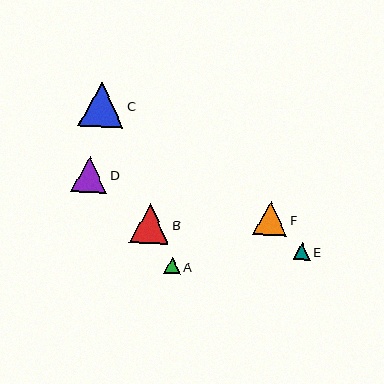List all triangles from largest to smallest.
From largest to smallest: C, B, D, F, E, A.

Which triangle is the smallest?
Triangle A is the smallest with a size of approximately 16 pixels.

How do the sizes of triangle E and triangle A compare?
Triangle E and triangle A are approximately the same size.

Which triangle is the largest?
Triangle C is the largest with a size of approximately 45 pixels.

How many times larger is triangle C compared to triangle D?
Triangle C is approximately 1.3 times the size of triangle D.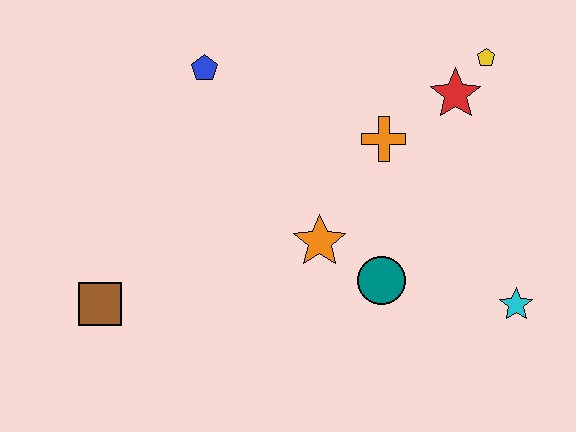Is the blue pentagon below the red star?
No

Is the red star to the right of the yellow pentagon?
No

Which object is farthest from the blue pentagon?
The cyan star is farthest from the blue pentagon.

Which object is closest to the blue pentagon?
The orange cross is closest to the blue pentagon.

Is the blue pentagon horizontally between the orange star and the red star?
No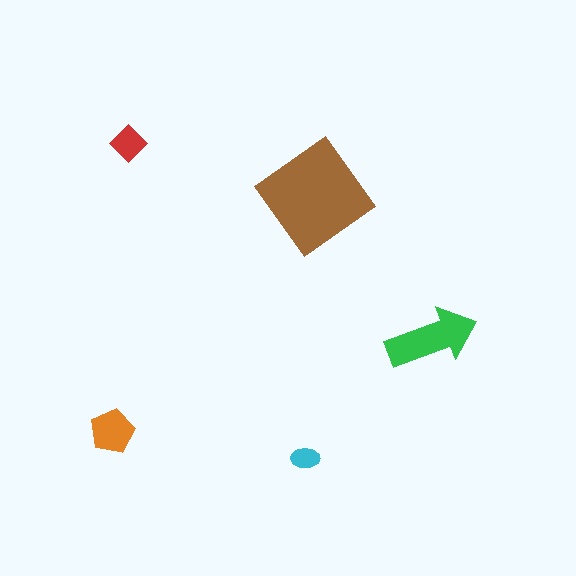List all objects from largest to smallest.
The brown diamond, the green arrow, the orange pentagon, the red diamond, the cyan ellipse.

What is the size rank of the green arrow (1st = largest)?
2nd.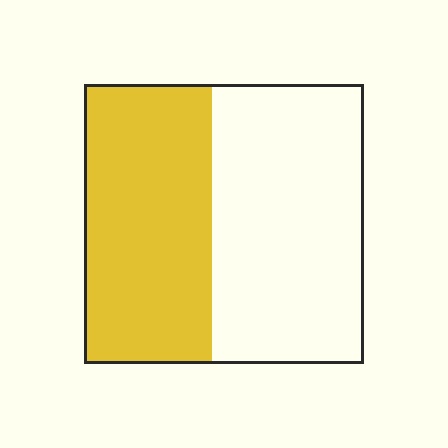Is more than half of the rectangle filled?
No.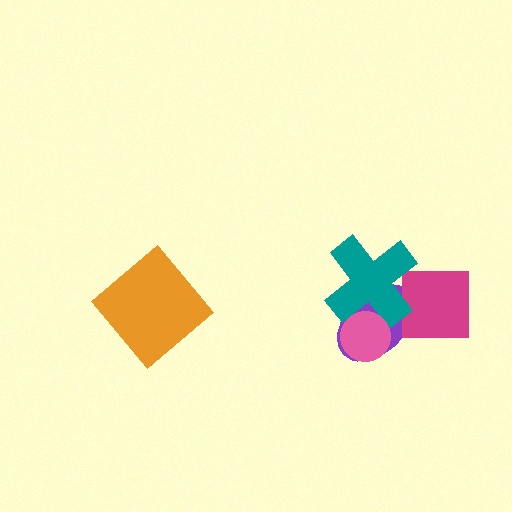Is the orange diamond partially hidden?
No, no other shape covers it.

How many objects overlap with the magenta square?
2 objects overlap with the magenta square.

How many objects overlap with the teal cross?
3 objects overlap with the teal cross.